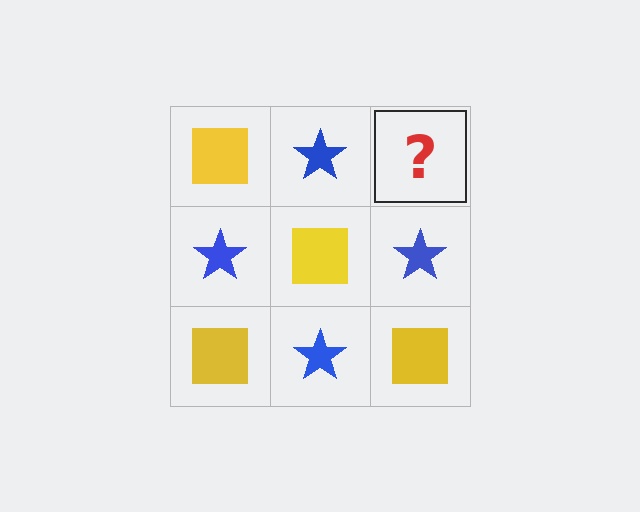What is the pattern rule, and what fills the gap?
The rule is that it alternates yellow square and blue star in a checkerboard pattern. The gap should be filled with a yellow square.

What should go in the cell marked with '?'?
The missing cell should contain a yellow square.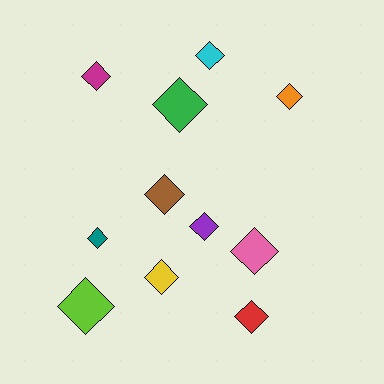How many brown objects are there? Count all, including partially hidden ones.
There is 1 brown object.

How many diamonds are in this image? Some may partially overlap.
There are 11 diamonds.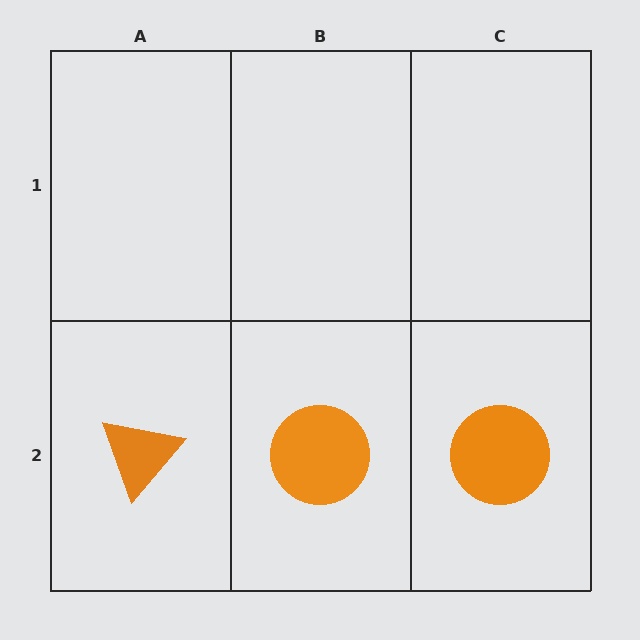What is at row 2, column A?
An orange triangle.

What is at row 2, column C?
An orange circle.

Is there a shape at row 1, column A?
No, that cell is empty.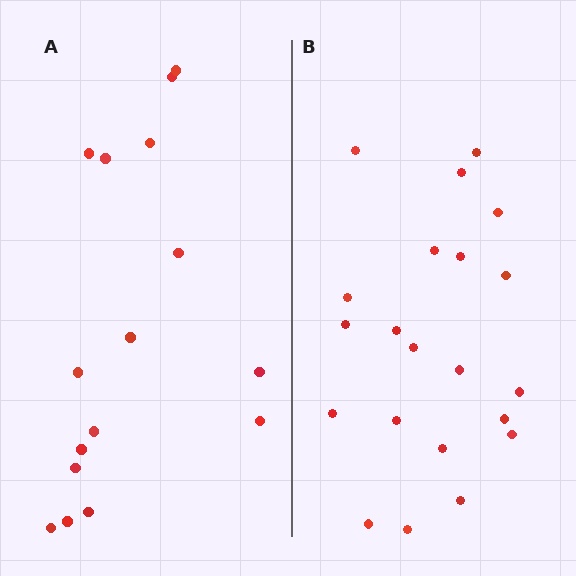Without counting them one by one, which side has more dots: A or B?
Region B (the right region) has more dots.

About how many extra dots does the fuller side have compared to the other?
Region B has about 5 more dots than region A.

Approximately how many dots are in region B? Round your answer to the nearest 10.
About 20 dots. (The exact count is 21, which rounds to 20.)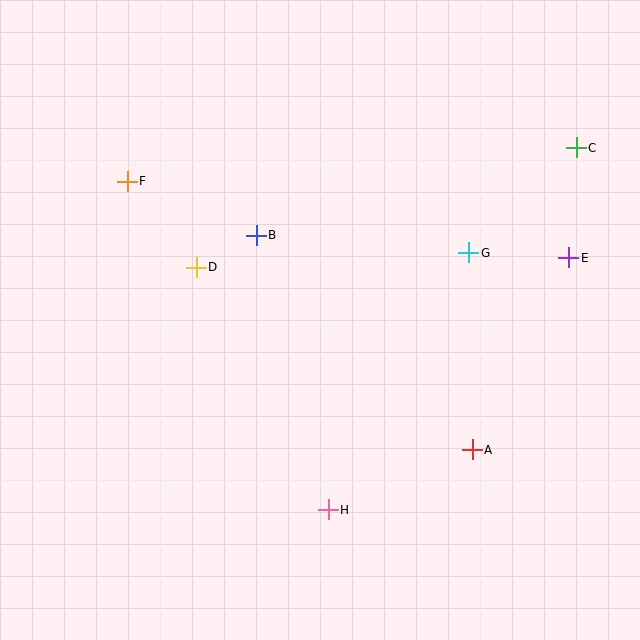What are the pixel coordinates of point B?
Point B is at (256, 235).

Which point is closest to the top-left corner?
Point F is closest to the top-left corner.